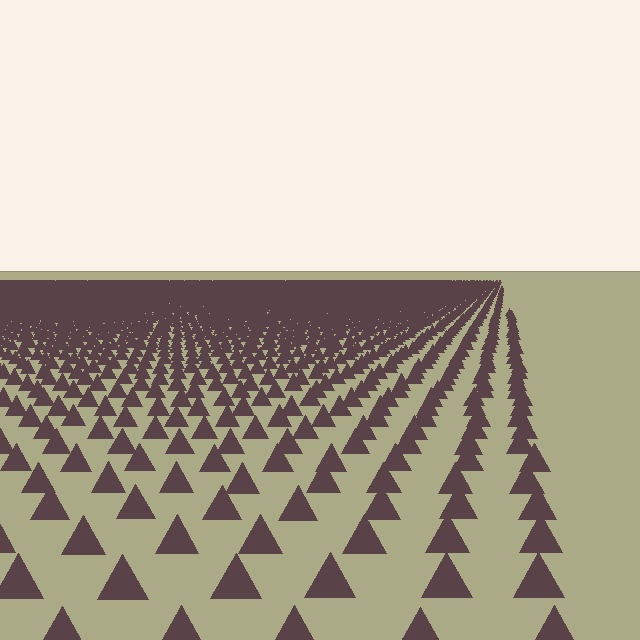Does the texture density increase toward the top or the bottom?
Density increases toward the top.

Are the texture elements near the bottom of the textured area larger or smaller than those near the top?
Larger. Near the bottom, elements are closer to the viewer and appear at a bigger on-screen size.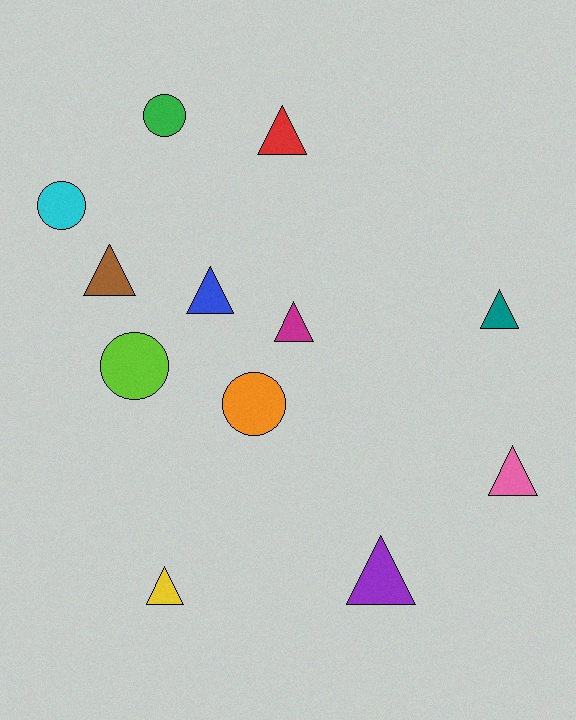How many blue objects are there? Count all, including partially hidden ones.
There is 1 blue object.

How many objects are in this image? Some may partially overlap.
There are 12 objects.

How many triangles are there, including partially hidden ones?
There are 8 triangles.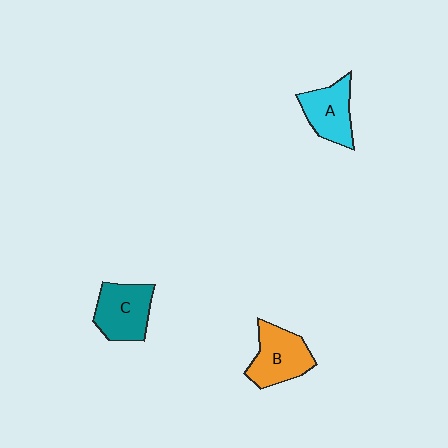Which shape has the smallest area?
Shape A (cyan).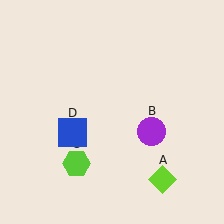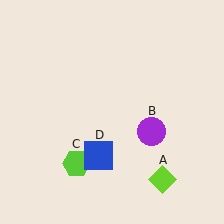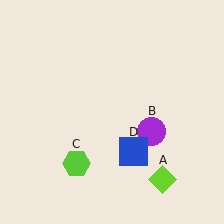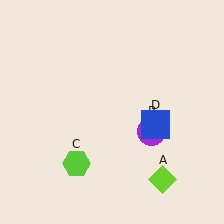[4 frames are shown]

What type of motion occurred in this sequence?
The blue square (object D) rotated counterclockwise around the center of the scene.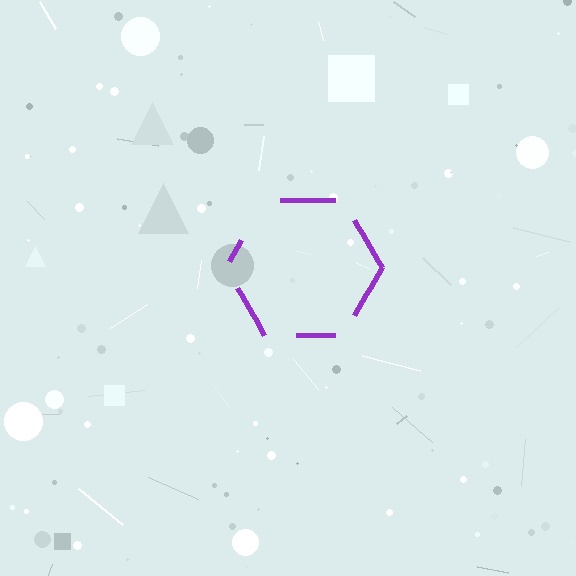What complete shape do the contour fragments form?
The contour fragments form a hexagon.